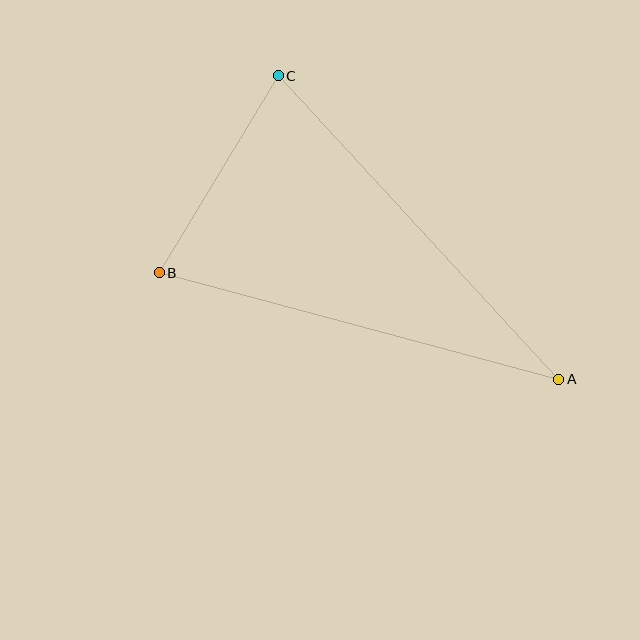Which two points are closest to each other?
Points B and C are closest to each other.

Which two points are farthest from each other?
Points A and C are farthest from each other.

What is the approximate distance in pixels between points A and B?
The distance between A and B is approximately 413 pixels.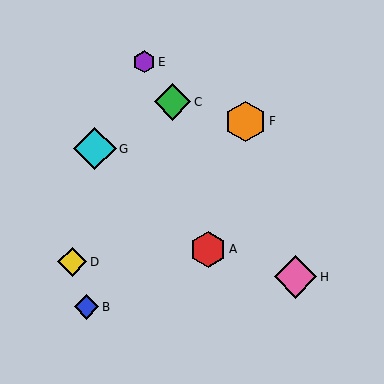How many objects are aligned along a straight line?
3 objects (C, E, H) are aligned along a straight line.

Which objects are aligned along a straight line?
Objects C, E, H are aligned along a straight line.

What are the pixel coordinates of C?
Object C is at (172, 102).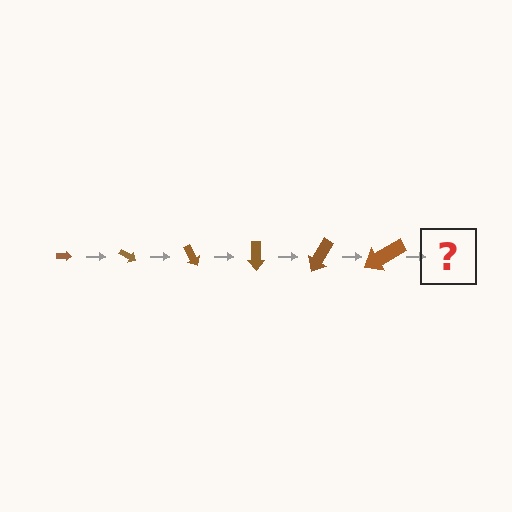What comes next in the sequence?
The next element should be an arrow, larger than the previous one and rotated 180 degrees from the start.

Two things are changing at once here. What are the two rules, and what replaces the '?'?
The two rules are that the arrow grows larger each step and it rotates 30 degrees each step. The '?' should be an arrow, larger than the previous one and rotated 180 degrees from the start.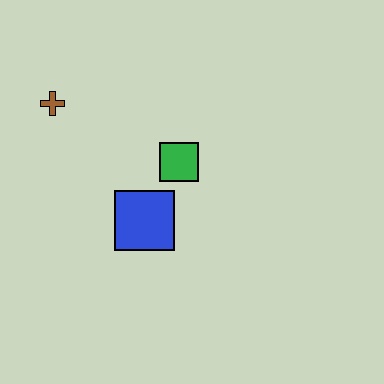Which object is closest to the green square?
The blue square is closest to the green square.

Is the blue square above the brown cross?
No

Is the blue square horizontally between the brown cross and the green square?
Yes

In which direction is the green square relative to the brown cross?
The green square is to the right of the brown cross.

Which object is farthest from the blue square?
The brown cross is farthest from the blue square.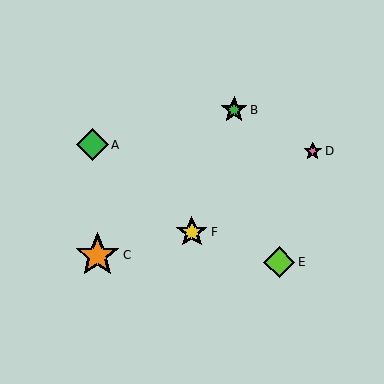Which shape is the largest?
The orange star (labeled C) is the largest.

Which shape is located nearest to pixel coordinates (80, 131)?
The green diamond (labeled A) at (93, 145) is nearest to that location.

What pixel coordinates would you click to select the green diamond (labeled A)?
Click at (93, 145) to select the green diamond A.